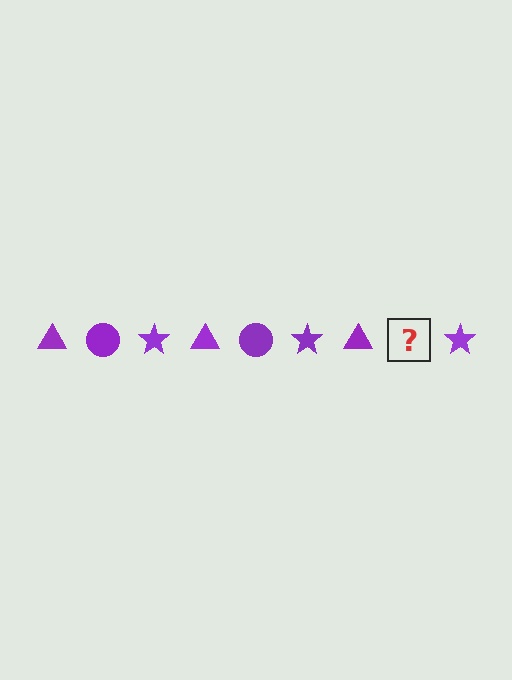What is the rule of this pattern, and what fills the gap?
The rule is that the pattern cycles through triangle, circle, star shapes in purple. The gap should be filled with a purple circle.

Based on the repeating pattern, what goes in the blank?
The blank should be a purple circle.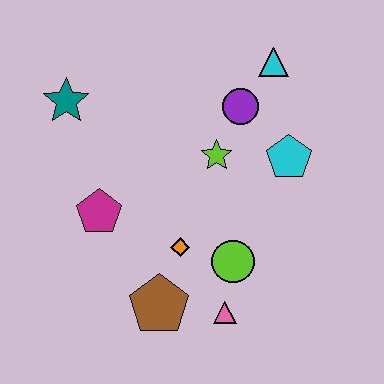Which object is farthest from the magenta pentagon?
The cyan triangle is farthest from the magenta pentagon.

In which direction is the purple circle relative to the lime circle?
The purple circle is above the lime circle.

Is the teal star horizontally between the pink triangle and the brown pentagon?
No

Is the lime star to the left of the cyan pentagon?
Yes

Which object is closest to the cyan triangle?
The purple circle is closest to the cyan triangle.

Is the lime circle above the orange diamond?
No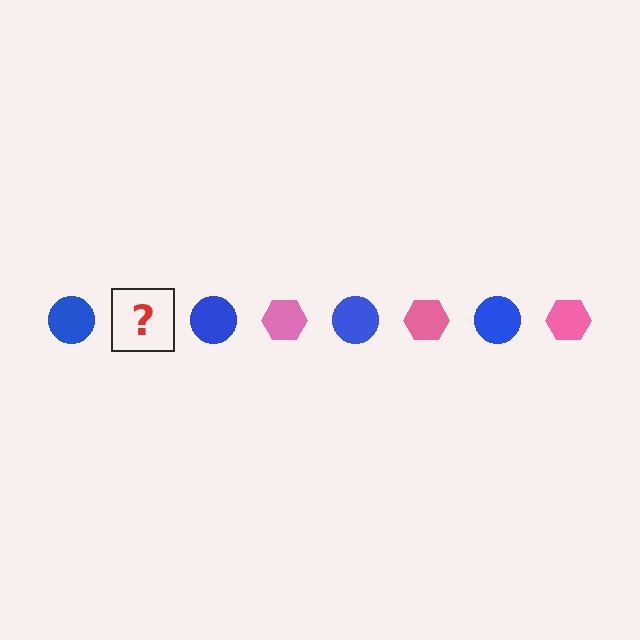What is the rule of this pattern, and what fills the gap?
The rule is that the pattern alternates between blue circle and pink hexagon. The gap should be filled with a pink hexagon.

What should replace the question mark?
The question mark should be replaced with a pink hexagon.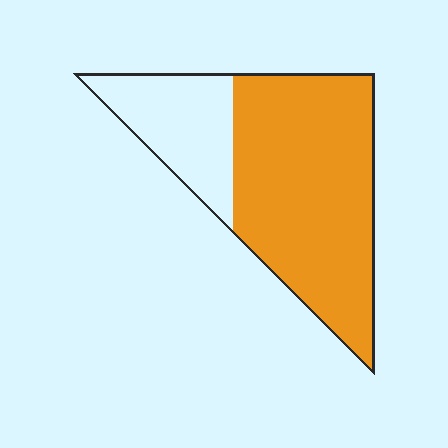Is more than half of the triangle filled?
Yes.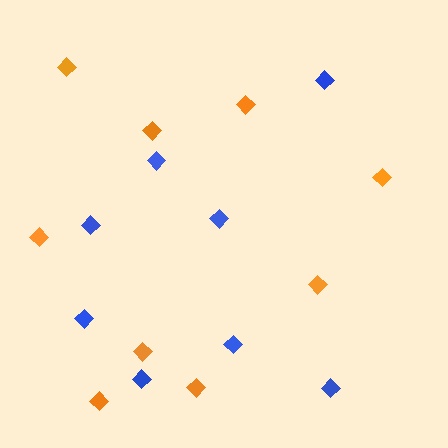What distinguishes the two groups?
There are 2 groups: one group of blue diamonds (8) and one group of orange diamonds (9).